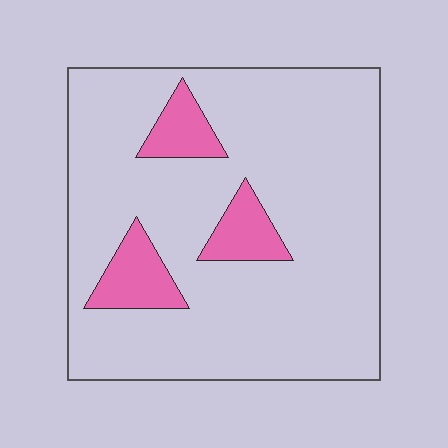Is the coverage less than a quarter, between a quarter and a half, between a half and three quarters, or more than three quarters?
Less than a quarter.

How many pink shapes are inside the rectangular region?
3.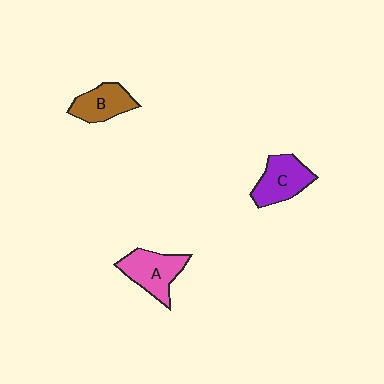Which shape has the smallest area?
Shape B (brown).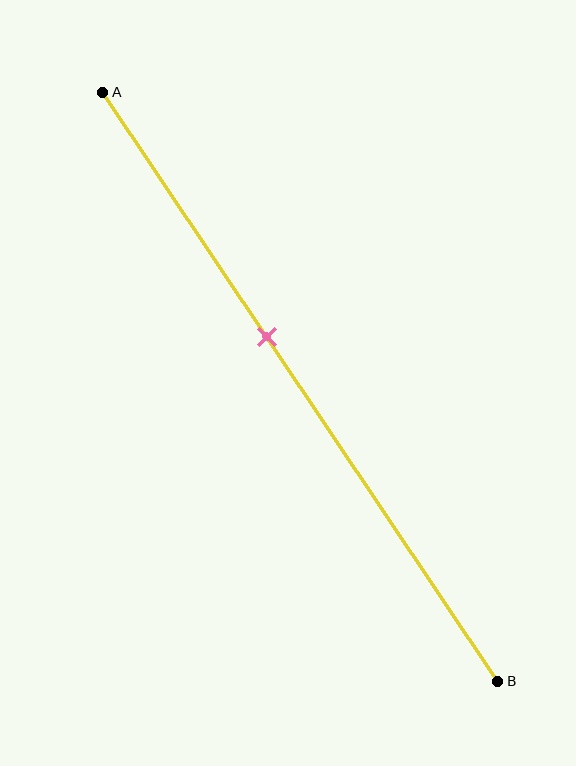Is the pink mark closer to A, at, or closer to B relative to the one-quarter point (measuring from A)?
The pink mark is closer to point B than the one-quarter point of segment AB.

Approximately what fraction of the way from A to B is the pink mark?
The pink mark is approximately 40% of the way from A to B.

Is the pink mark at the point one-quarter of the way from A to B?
No, the mark is at about 40% from A, not at the 25% one-quarter point.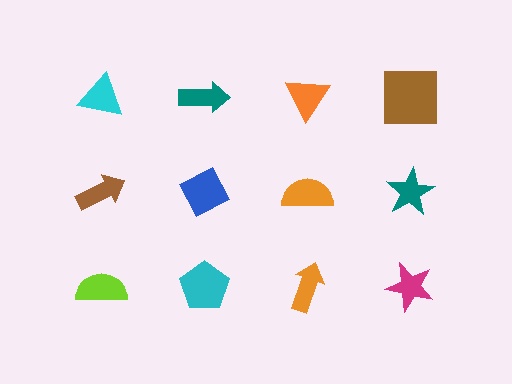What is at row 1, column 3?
An orange triangle.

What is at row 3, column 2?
A cyan pentagon.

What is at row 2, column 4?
A teal star.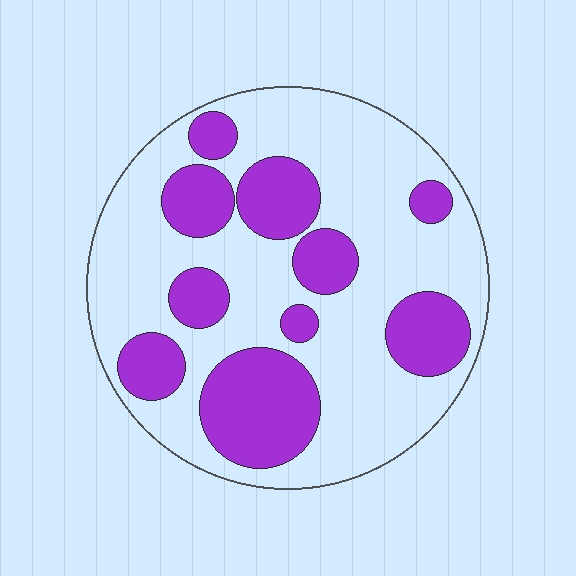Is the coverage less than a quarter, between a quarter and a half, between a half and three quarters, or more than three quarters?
Between a quarter and a half.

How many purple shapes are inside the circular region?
10.